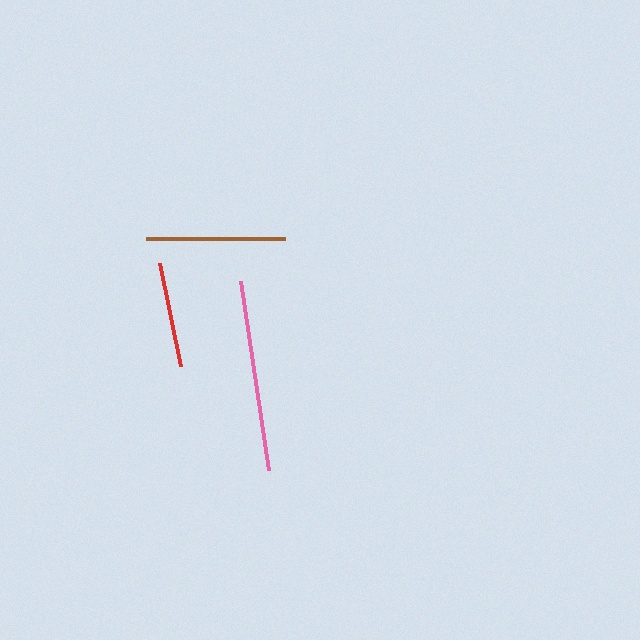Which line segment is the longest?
The pink line is the longest at approximately 191 pixels.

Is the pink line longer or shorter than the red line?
The pink line is longer than the red line.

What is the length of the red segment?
The red segment is approximately 105 pixels long.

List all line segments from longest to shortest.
From longest to shortest: pink, brown, red.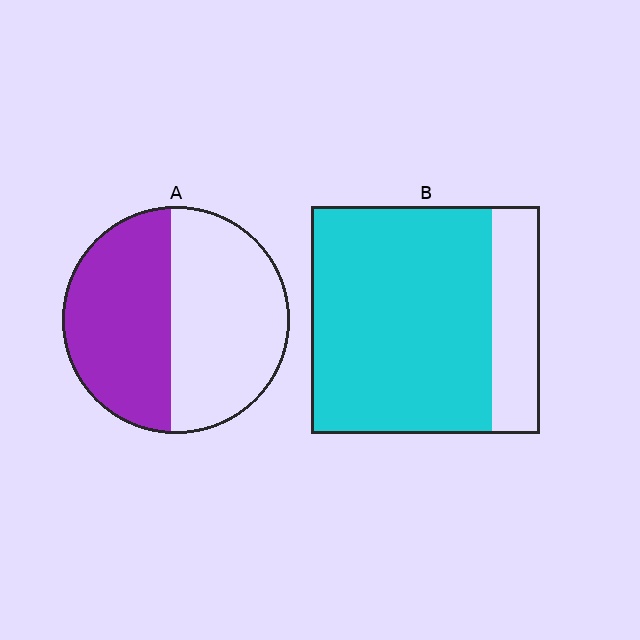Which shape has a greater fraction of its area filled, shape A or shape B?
Shape B.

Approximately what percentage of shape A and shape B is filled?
A is approximately 45% and B is approximately 80%.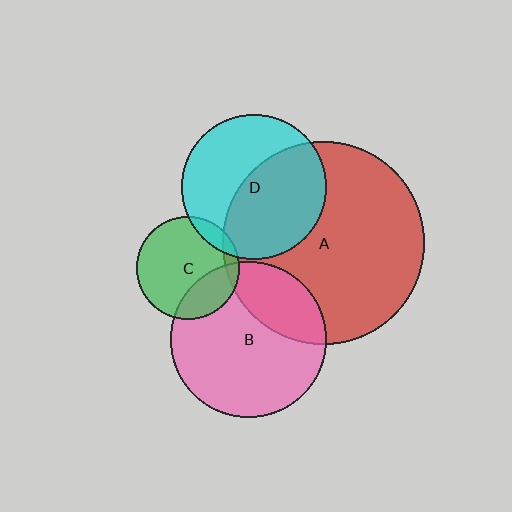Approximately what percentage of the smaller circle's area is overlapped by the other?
Approximately 25%.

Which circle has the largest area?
Circle A (red).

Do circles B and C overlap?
Yes.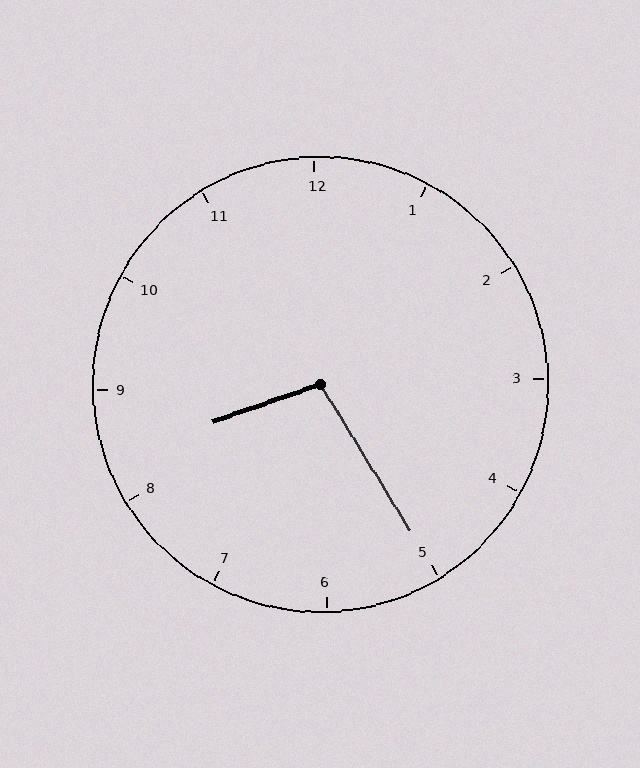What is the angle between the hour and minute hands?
Approximately 102 degrees.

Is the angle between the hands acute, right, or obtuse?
It is obtuse.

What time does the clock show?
8:25.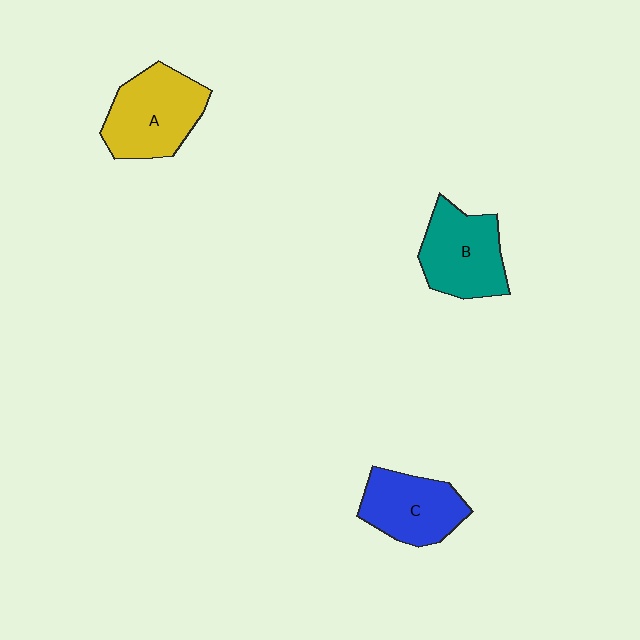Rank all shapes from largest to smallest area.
From largest to smallest: A (yellow), B (teal), C (blue).